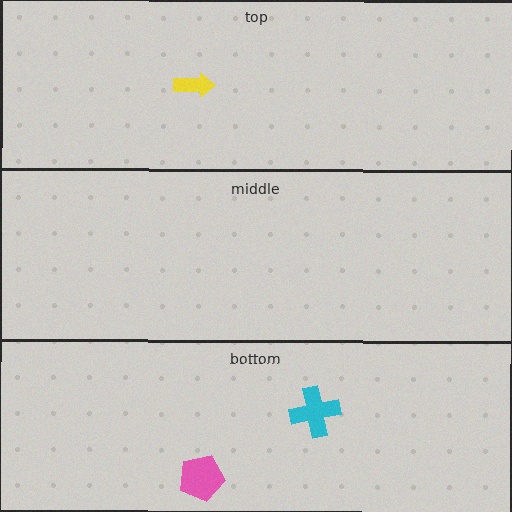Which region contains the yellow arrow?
The top region.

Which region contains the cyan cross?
The bottom region.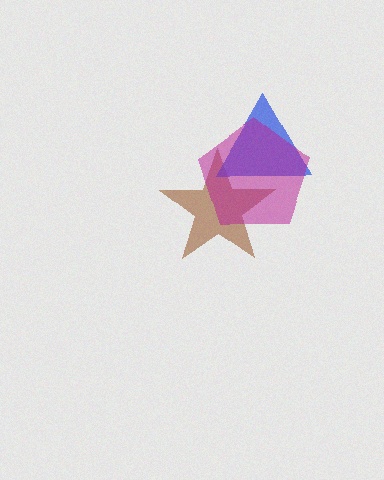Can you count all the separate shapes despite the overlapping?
Yes, there are 3 separate shapes.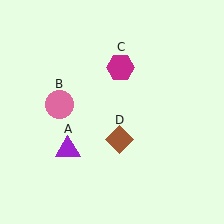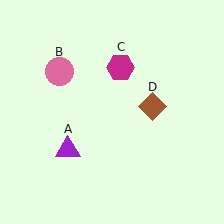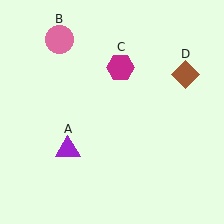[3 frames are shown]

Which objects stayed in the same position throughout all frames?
Purple triangle (object A) and magenta hexagon (object C) remained stationary.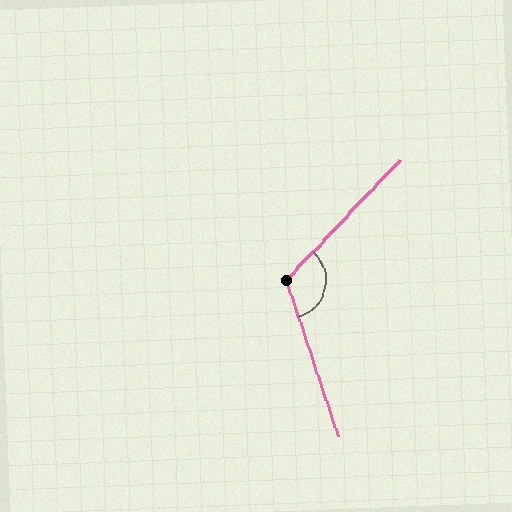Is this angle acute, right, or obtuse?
It is obtuse.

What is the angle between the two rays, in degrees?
Approximately 119 degrees.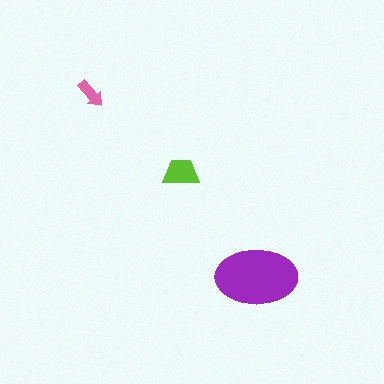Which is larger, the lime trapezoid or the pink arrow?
The lime trapezoid.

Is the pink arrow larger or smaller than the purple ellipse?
Smaller.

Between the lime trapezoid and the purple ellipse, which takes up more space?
The purple ellipse.